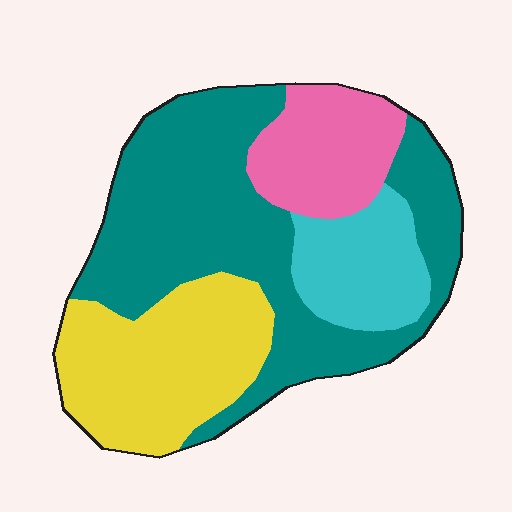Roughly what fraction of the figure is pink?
Pink covers 15% of the figure.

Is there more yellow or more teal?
Teal.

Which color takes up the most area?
Teal, at roughly 45%.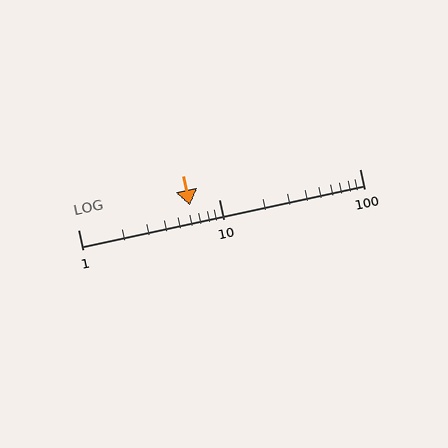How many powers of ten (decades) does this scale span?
The scale spans 2 decades, from 1 to 100.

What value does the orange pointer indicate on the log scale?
The pointer indicates approximately 6.2.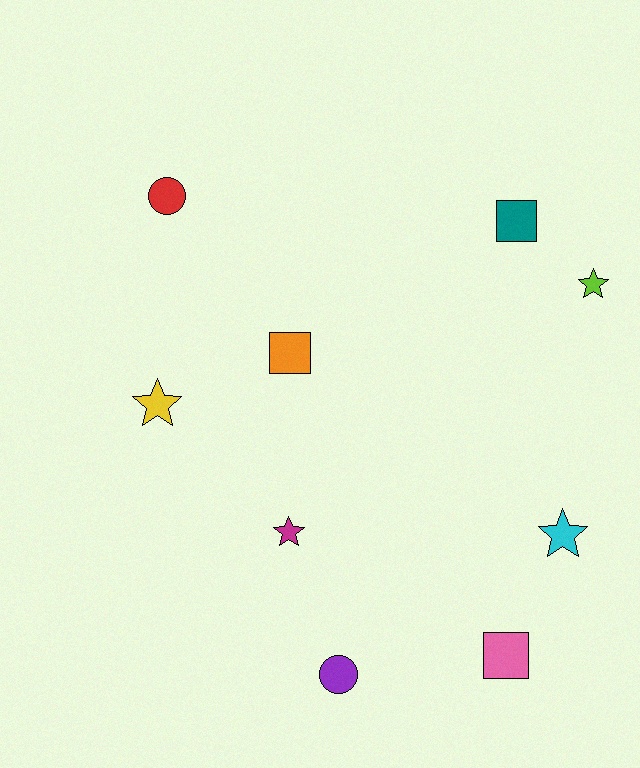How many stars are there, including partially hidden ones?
There are 4 stars.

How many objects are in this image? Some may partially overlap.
There are 9 objects.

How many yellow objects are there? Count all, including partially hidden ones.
There is 1 yellow object.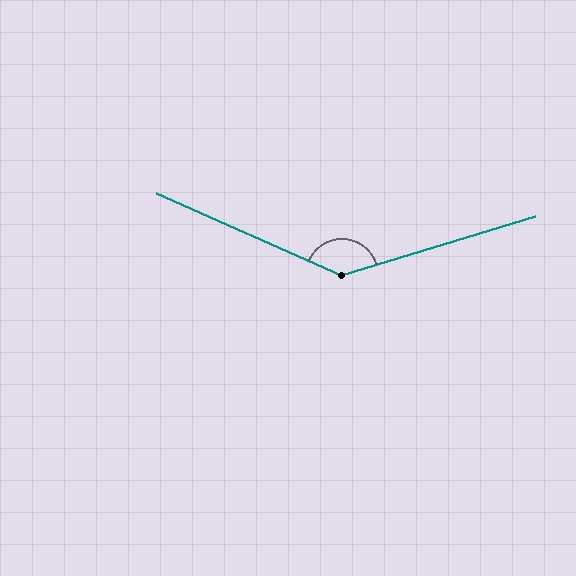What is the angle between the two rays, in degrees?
Approximately 139 degrees.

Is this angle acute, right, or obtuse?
It is obtuse.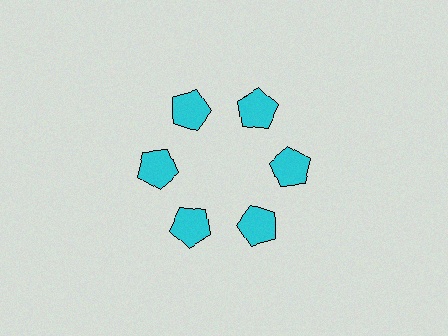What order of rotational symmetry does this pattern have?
This pattern has 6-fold rotational symmetry.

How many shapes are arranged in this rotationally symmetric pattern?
There are 6 shapes, arranged in 6 groups of 1.